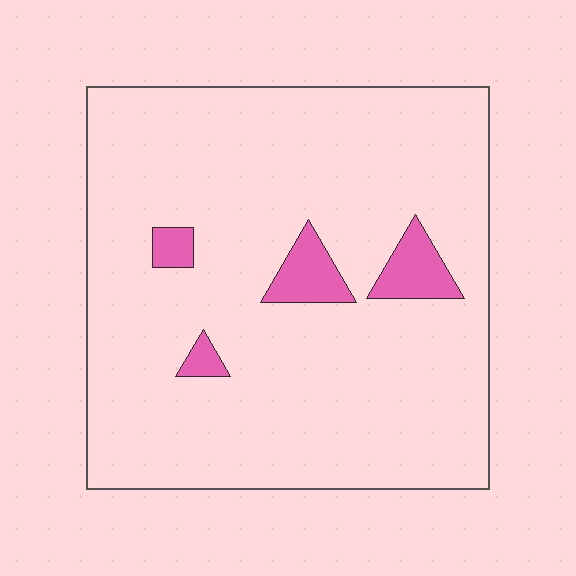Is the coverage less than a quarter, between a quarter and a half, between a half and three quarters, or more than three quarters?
Less than a quarter.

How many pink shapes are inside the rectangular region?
4.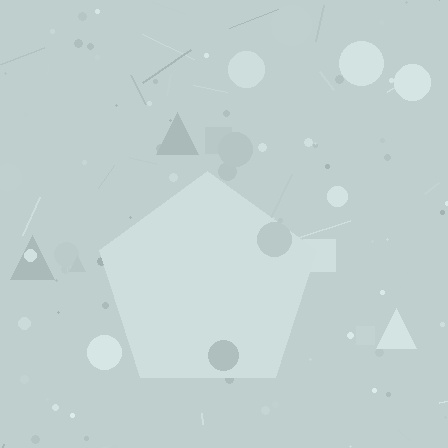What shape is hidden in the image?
A pentagon is hidden in the image.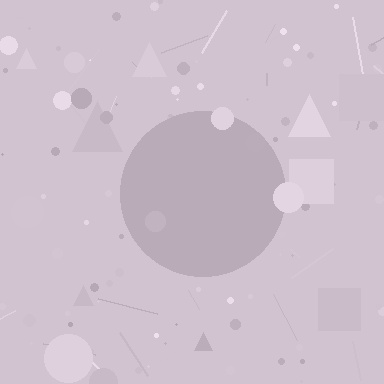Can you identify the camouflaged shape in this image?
The camouflaged shape is a circle.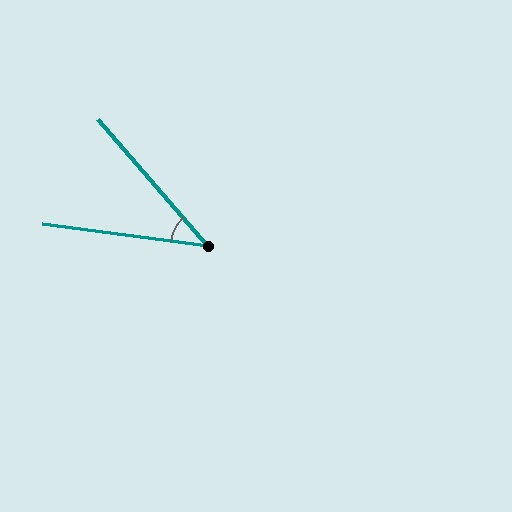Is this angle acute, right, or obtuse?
It is acute.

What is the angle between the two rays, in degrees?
Approximately 42 degrees.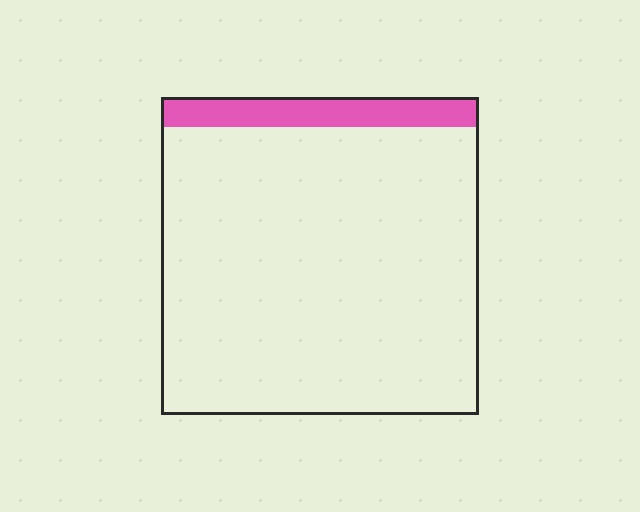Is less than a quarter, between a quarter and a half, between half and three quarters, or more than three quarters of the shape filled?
Less than a quarter.